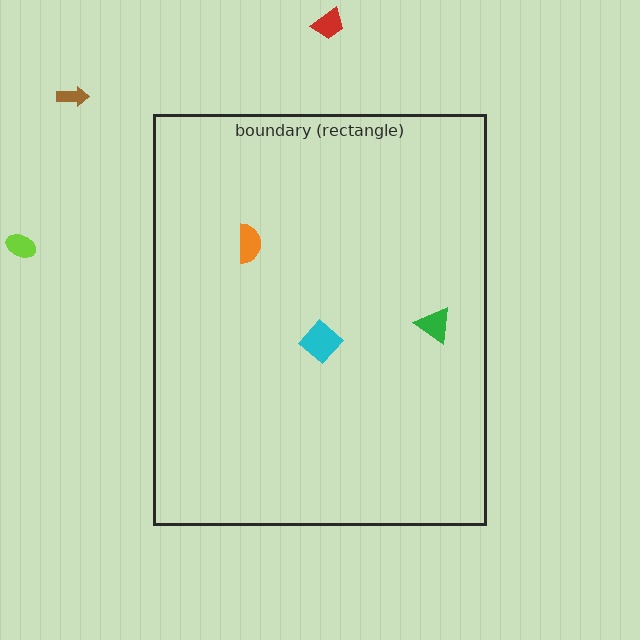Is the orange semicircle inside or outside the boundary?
Inside.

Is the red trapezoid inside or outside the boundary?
Outside.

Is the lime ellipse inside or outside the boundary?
Outside.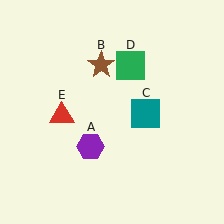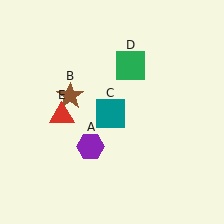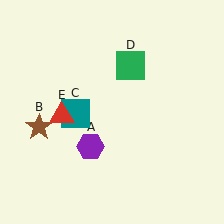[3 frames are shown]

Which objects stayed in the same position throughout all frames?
Purple hexagon (object A) and green square (object D) and red triangle (object E) remained stationary.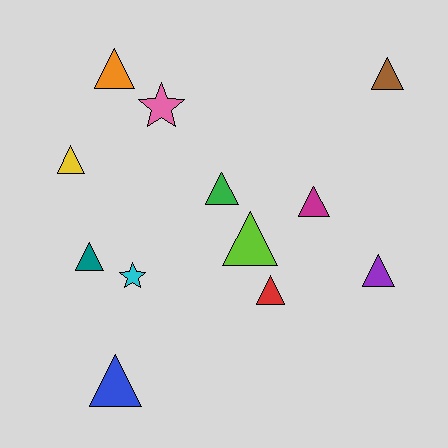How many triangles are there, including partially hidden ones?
There are 10 triangles.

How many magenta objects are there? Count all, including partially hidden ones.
There is 1 magenta object.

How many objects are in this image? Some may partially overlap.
There are 12 objects.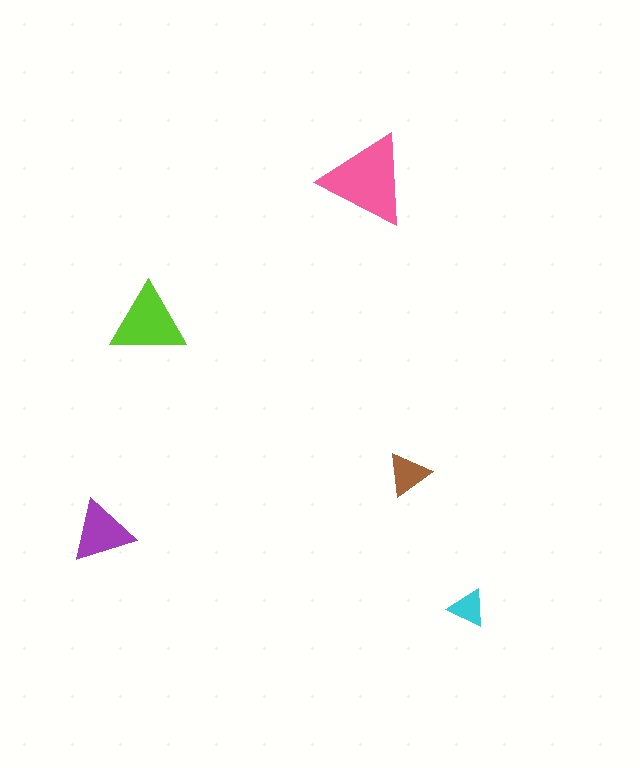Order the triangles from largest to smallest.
the pink one, the lime one, the purple one, the brown one, the cyan one.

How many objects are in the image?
There are 5 objects in the image.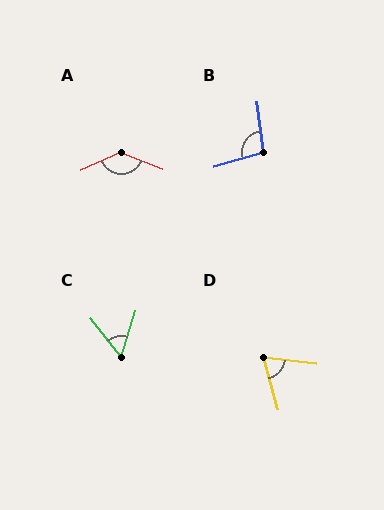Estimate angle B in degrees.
Approximately 98 degrees.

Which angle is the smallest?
C, at approximately 55 degrees.